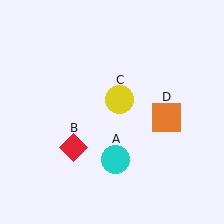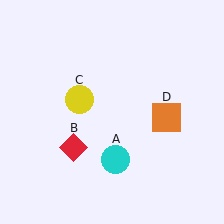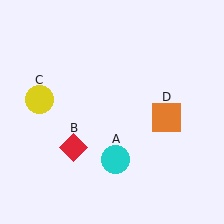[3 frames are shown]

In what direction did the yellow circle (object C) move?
The yellow circle (object C) moved left.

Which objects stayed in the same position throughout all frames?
Cyan circle (object A) and red diamond (object B) and orange square (object D) remained stationary.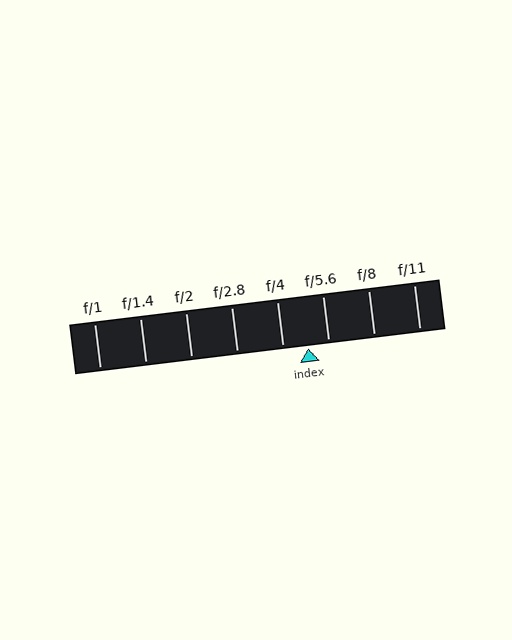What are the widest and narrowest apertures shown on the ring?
The widest aperture shown is f/1 and the narrowest is f/11.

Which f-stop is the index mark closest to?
The index mark is closest to f/5.6.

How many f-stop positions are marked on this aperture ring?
There are 8 f-stop positions marked.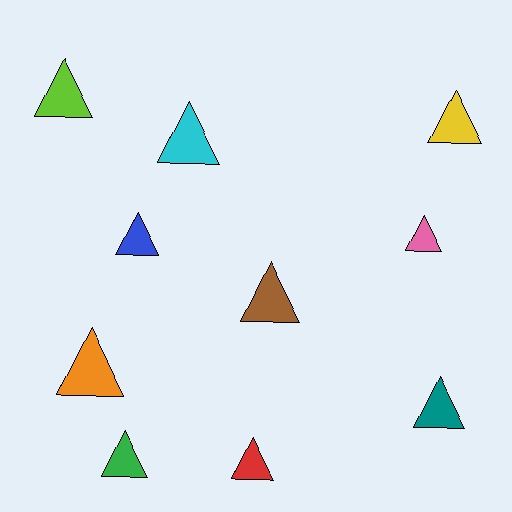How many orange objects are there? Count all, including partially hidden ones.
There is 1 orange object.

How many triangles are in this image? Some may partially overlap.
There are 10 triangles.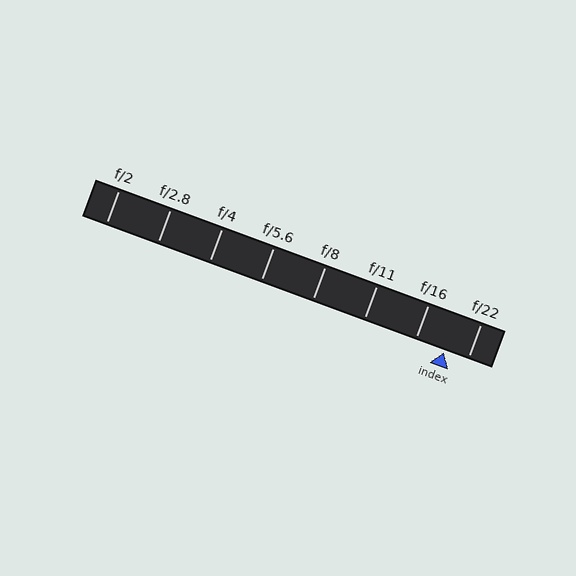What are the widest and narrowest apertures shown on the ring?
The widest aperture shown is f/2 and the narrowest is f/22.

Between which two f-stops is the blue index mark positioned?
The index mark is between f/16 and f/22.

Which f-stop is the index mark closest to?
The index mark is closest to f/22.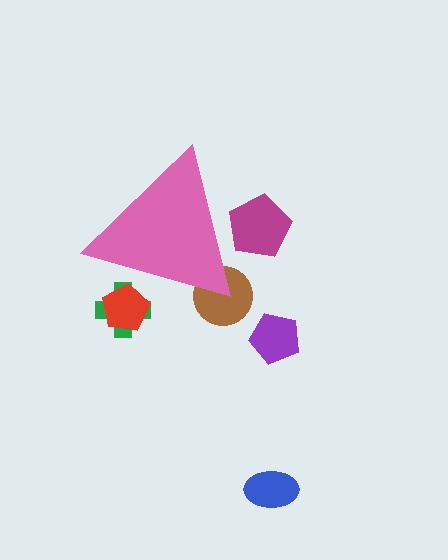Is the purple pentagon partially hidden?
No, the purple pentagon is fully visible.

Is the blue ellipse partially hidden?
No, the blue ellipse is fully visible.